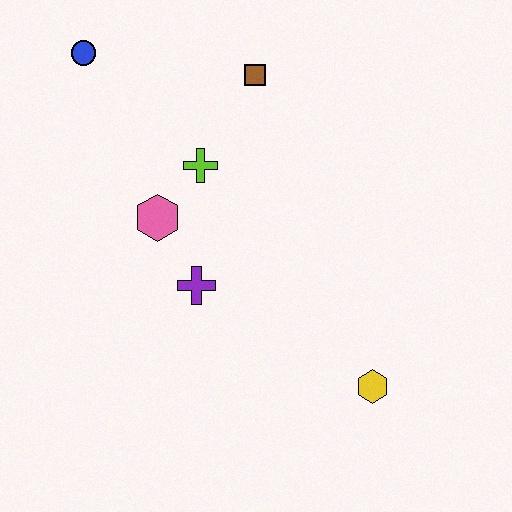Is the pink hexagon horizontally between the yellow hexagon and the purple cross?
No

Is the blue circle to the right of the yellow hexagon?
No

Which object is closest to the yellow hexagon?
The purple cross is closest to the yellow hexagon.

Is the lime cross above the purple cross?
Yes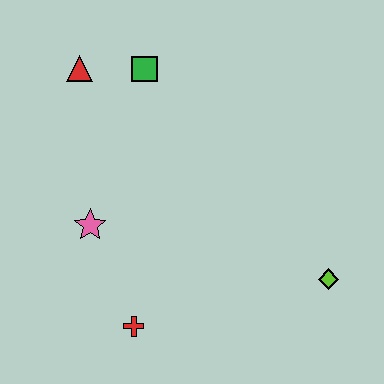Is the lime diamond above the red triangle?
No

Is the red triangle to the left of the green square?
Yes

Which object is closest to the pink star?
The red cross is closest to the pink star.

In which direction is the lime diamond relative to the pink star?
The lime diamond is to the right of the pink star.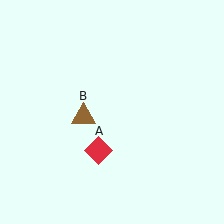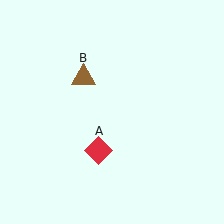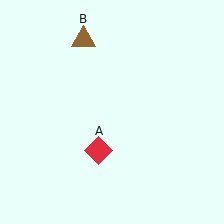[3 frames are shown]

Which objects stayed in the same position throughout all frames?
Red diamond (object A) remained stationary.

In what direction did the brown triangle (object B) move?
The brown triangle (object B) moved up.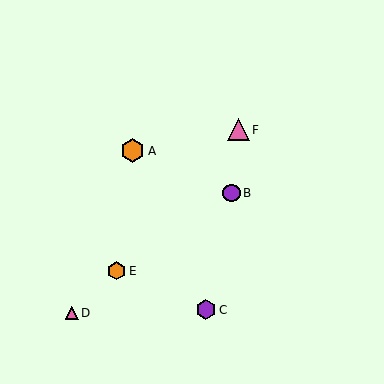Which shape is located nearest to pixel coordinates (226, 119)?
The pink triangle (labeled F) at (239, 130) is nearest to that location.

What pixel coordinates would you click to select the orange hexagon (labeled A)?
Click at (132, 151) to select the orange hexagon A.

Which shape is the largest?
The orange hexagon (labeled A) is the largest.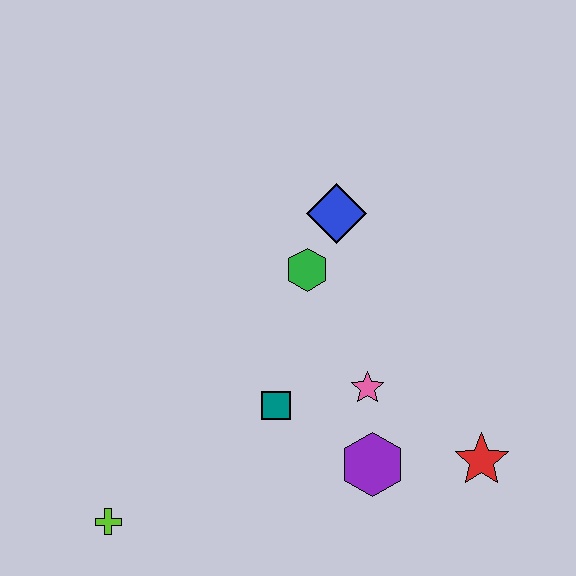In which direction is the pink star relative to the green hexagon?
The pink star is below the green hexagon.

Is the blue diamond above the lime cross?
Yes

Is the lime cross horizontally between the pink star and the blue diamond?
No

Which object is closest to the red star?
The purple hexagon is closest to the red star.